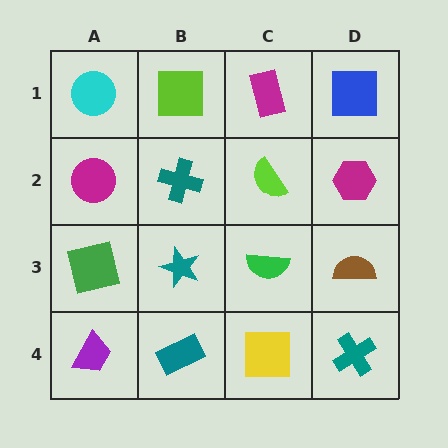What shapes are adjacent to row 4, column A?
A green square (row 3, column A), a teal rectangle (row 4, column B).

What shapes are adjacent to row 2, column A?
A cyan circle (row 1, column A), a green square (row 3, column A), a teal cross (row 2, column B).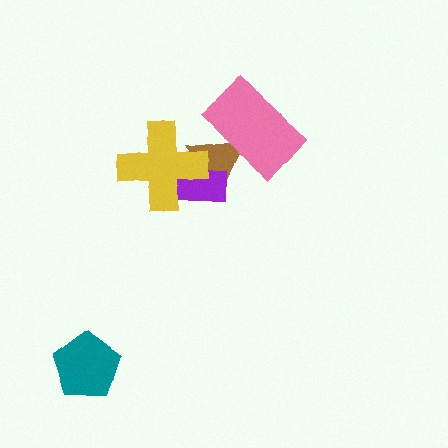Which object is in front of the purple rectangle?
The yellow cross is in front of the purple rectangle.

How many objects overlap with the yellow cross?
2 objects overlap with the yellow cross.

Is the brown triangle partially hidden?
Yes, it is partially covered by another shape.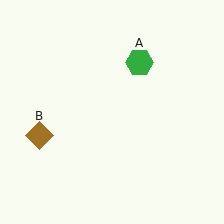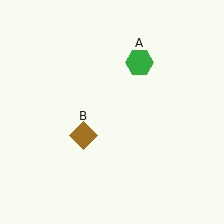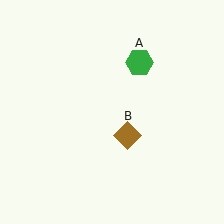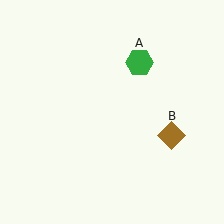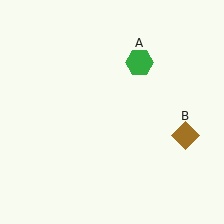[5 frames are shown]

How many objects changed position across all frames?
1 object changed position: brown diamond (object B).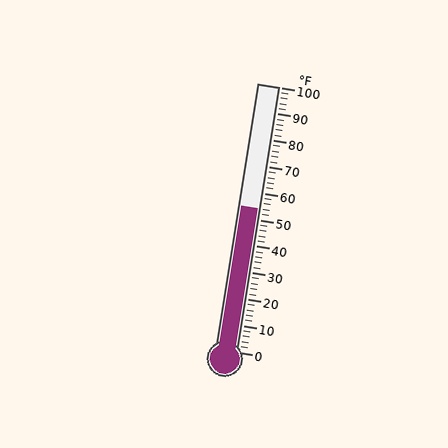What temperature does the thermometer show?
The thermometer shows approximately 54°F.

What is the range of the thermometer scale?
The thermometer scale ranges from 0°F to 100°F.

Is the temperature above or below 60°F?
The temperature is below 60°F.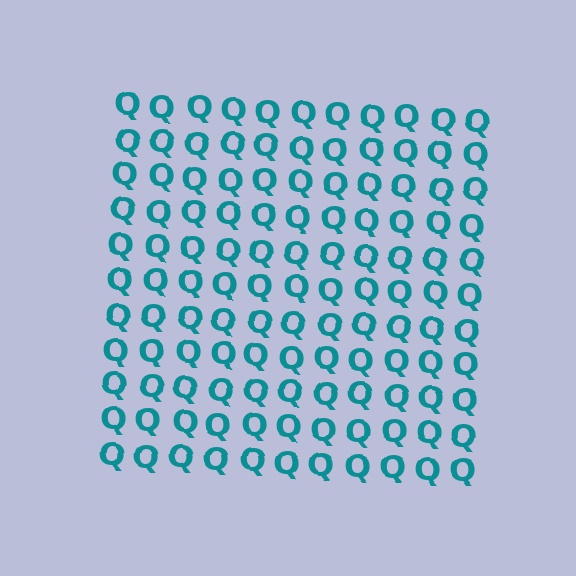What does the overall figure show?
The overall figure shows a square.